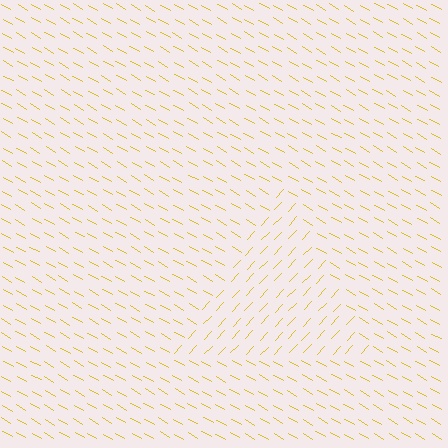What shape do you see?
I see a triangle.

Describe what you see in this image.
The image is filled with small yellow line segments. A triangle region in the image has lines oriented differently from the surrounding lines, creating a visible texture boundary.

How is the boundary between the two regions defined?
The boundary is defined purely by a change in line orientation (approximately 76 degrees difference). All lines are the same color and thickness.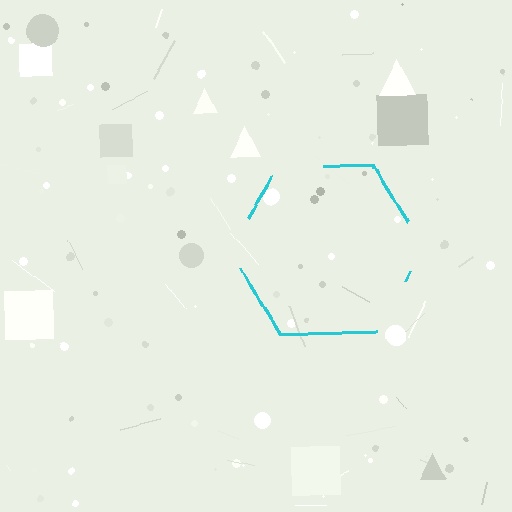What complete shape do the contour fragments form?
The contour fragments form a hexagon.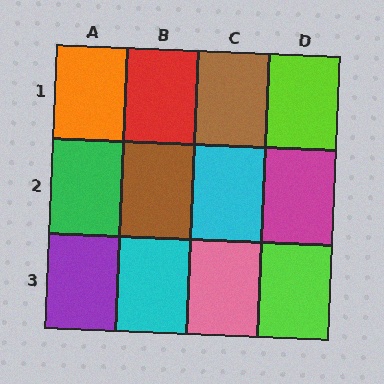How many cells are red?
1 cell is red.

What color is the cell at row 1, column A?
Orange.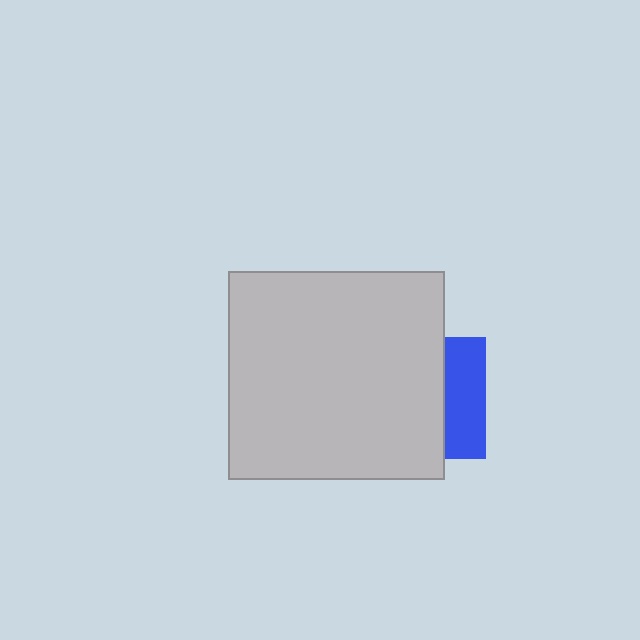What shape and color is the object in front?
The object in front is a light gray rectangle.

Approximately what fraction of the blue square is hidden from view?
Roughly 67% of the blue square is hidden behind the light gray rectangle.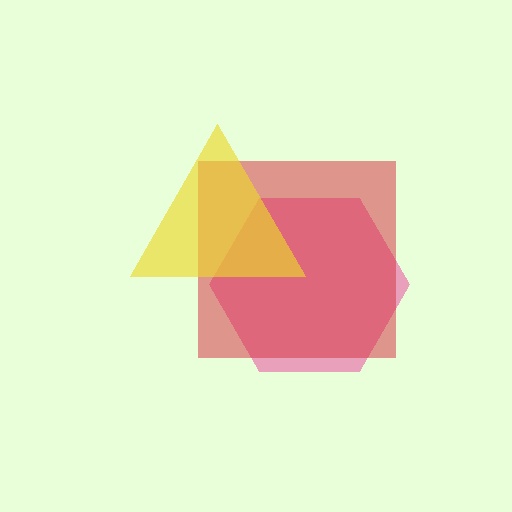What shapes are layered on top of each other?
The layered shapes are: a pink hexagon, a red square, a yellow triangle.